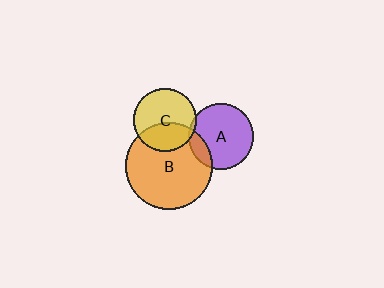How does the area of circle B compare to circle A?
Approximately 1.8 times.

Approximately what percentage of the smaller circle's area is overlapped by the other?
Approximately 15%.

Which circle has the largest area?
Circle B (orange).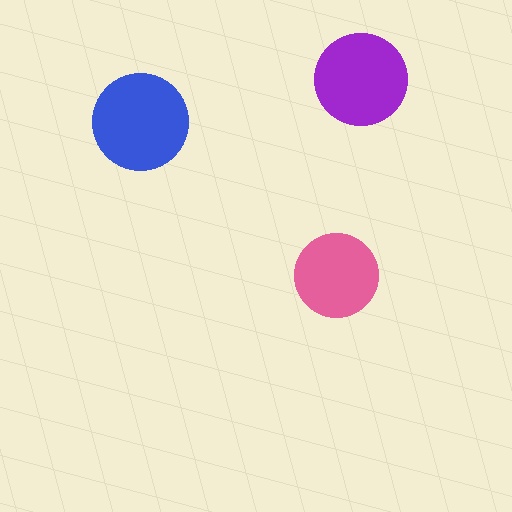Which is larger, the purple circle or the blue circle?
The blue one.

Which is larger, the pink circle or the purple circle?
The purple one.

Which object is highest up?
The purple circle is topmost.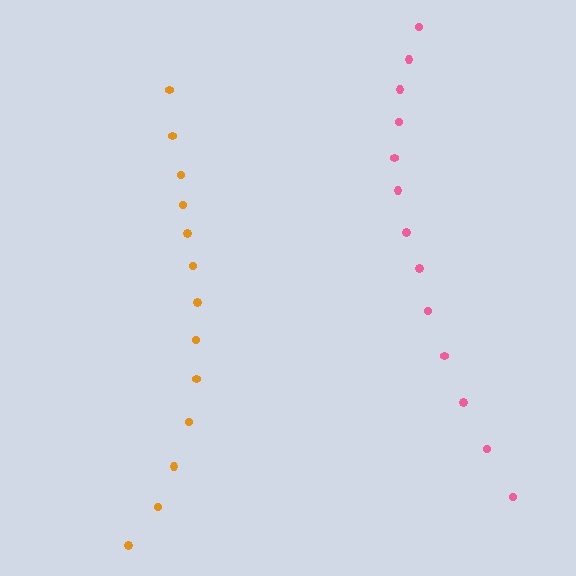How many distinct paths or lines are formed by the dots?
There are 2 distinct paths.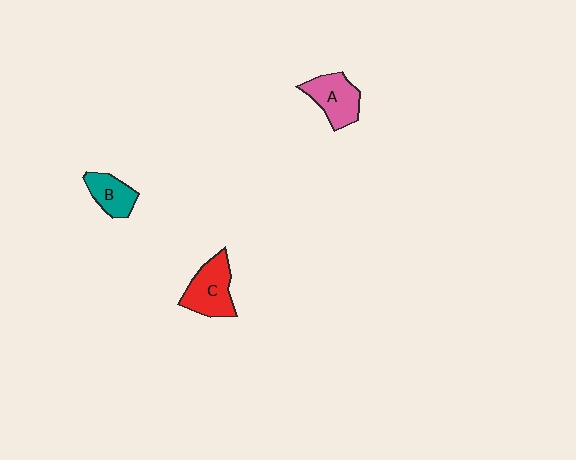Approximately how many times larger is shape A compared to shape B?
Approximately 1.3 times.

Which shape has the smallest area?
Shape B (teal).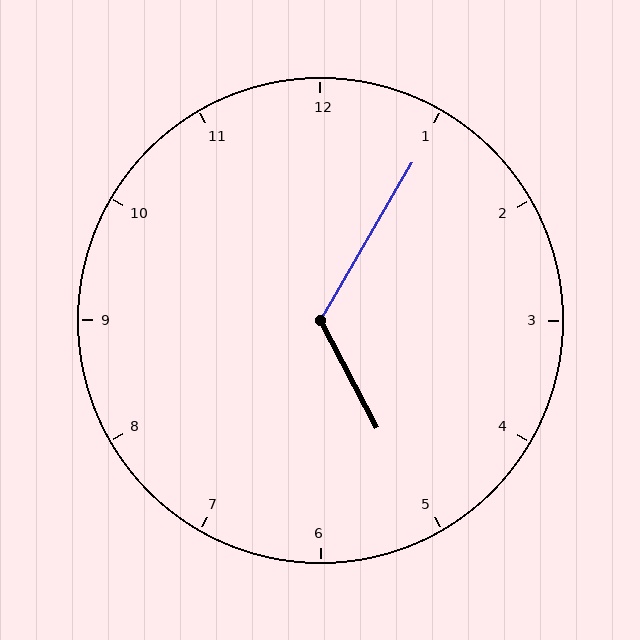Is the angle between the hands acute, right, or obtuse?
It is obtuse.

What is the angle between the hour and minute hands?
Approximately 122 degrees.